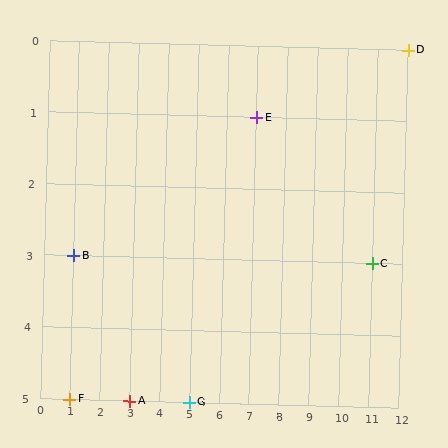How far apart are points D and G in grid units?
Points D and G are 7 columns and 5 rows apart (about 8.6 grid units diagonally).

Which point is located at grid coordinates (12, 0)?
Point D is at (12, 0).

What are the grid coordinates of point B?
Point B is at grid coordinates (1, 3).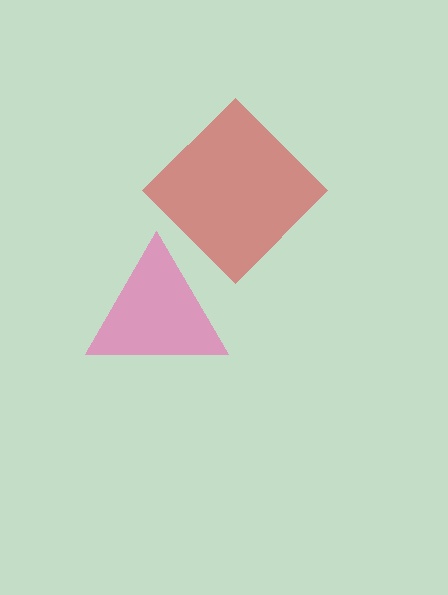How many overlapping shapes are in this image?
There are 2 overlapping shapes in the image.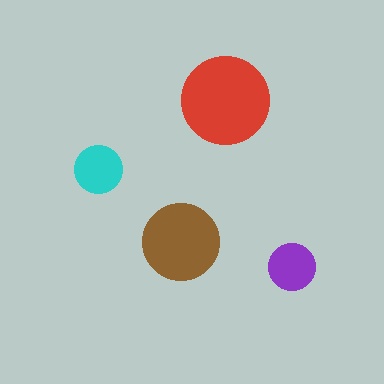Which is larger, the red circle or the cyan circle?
The red one.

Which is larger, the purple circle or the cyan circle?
The cyan one.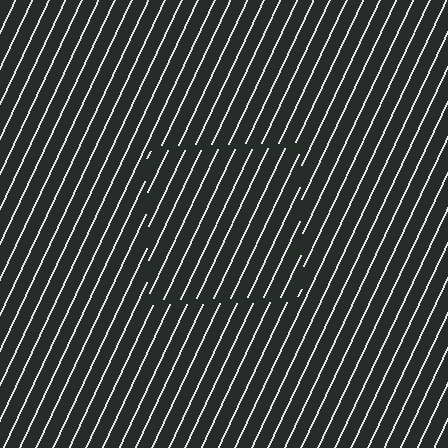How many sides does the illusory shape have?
4 sides — the line-ends trace a square.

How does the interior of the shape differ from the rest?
The interior of the shape contains the same grating, shifted by half a period — the contour is defined by the phase discontinuity where line-ends from the inner and outer gratings abut.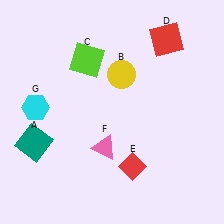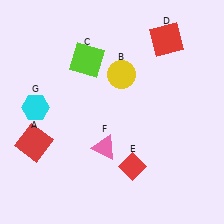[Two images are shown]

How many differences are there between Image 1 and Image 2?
There is 1 difference between the two images.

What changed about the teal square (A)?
In Image 1, A is teal. In Image 2, it changed to red.